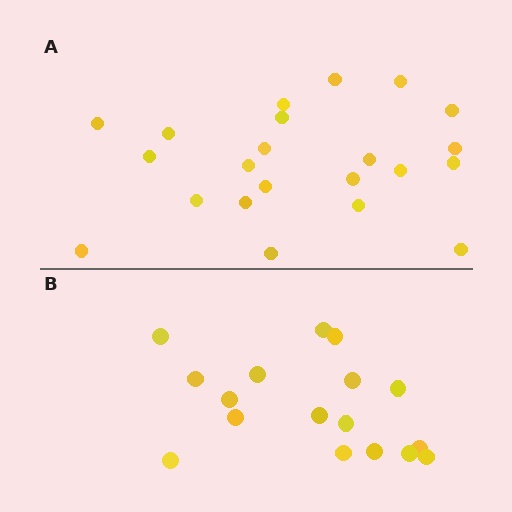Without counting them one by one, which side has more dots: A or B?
Region A (the top region) has more dots.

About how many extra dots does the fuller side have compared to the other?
Region A has about 5 more dots than region B.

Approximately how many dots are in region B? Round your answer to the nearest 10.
About 20 dots. (The exact count is 17, which rounds to 20.)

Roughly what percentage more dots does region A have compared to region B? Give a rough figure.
About 30% more.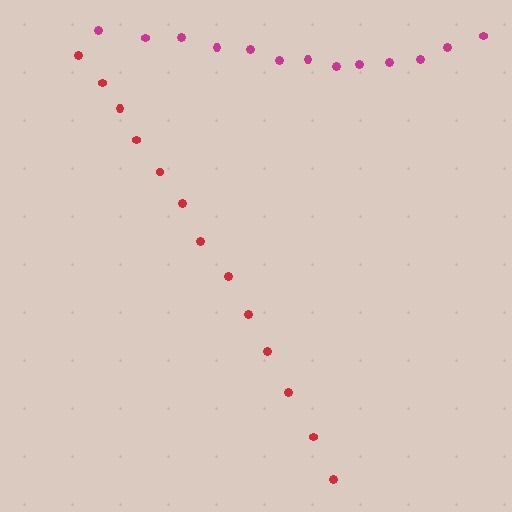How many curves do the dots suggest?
There are 2 distinct paths.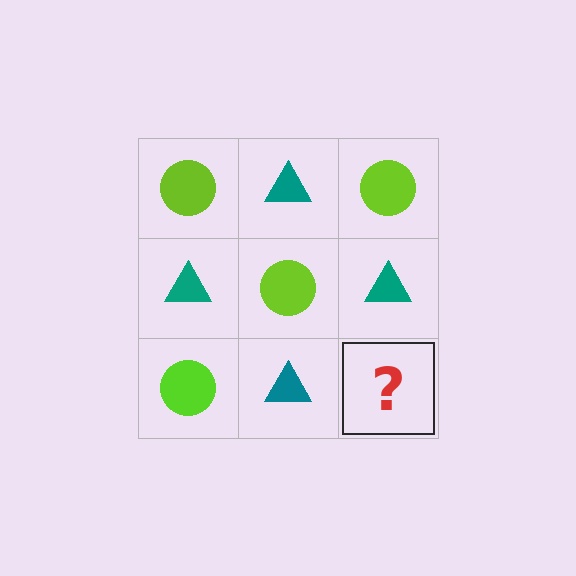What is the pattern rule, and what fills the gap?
The rule is that it alternates lime circle and teal triangle in a checkerboard pattern. The gap should be filled with a lime circle.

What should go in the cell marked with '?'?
The missing cell should contain a lime circle.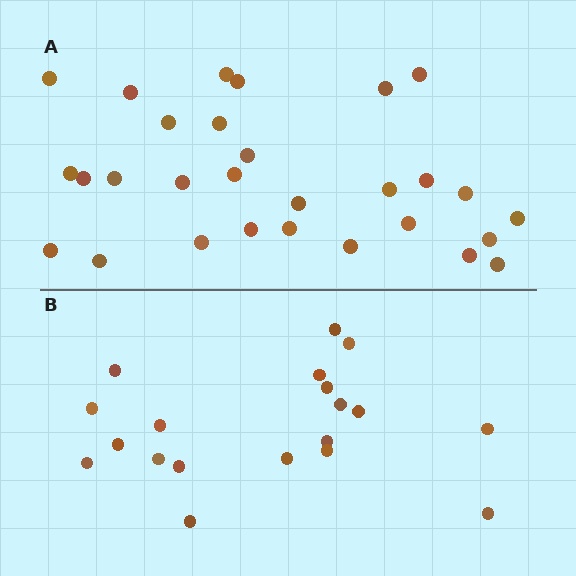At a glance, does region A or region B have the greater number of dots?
Region A (the top region) has more dots.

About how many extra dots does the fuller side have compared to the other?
Region A has roughly 10 or so more dots than region B.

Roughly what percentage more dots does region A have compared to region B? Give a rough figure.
About 55% more.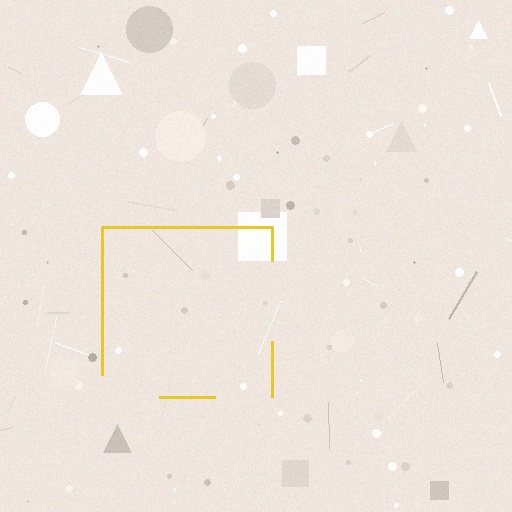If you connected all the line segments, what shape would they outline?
They would outline a square.